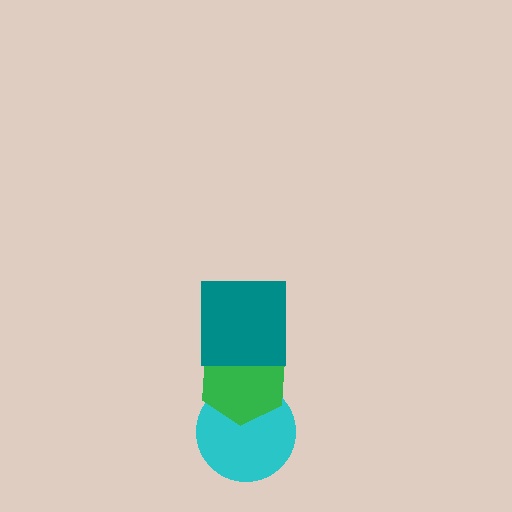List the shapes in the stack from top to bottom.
From top to bottom: the teal square, the green hexagon, the cyan circle.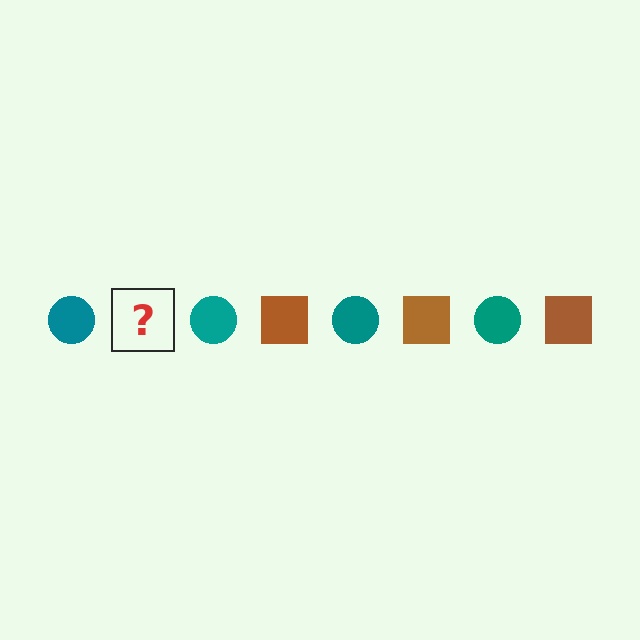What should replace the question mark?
The question mark should be replaced with a brown square.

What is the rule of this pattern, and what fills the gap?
The rule is that the pattern alternates between teal circle and brown square. The gap should be filled with a brown square.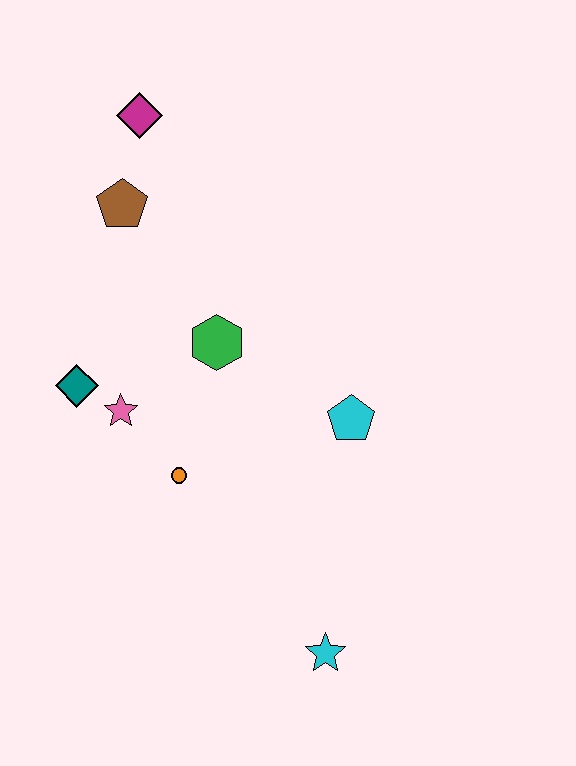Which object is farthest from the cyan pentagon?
The magenta diamond is farthest from the cyan pentagon.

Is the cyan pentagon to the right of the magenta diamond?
Yes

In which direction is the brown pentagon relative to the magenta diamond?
The brown pentagon is below the magenta diamond.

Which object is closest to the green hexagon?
The pink star is closest to the green hexagon.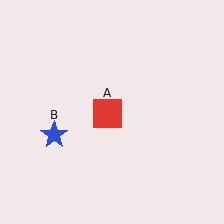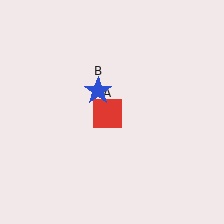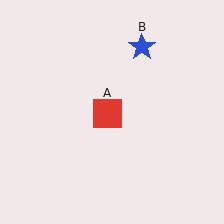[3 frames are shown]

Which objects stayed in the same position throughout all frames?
Red square (object A) remained stationary.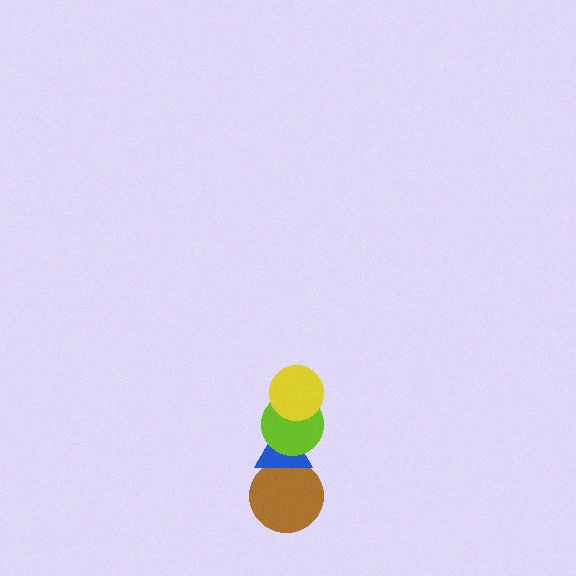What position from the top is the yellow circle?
The yellow circle is 1st from the top.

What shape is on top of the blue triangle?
The lime circle is on top of the blue triangle.